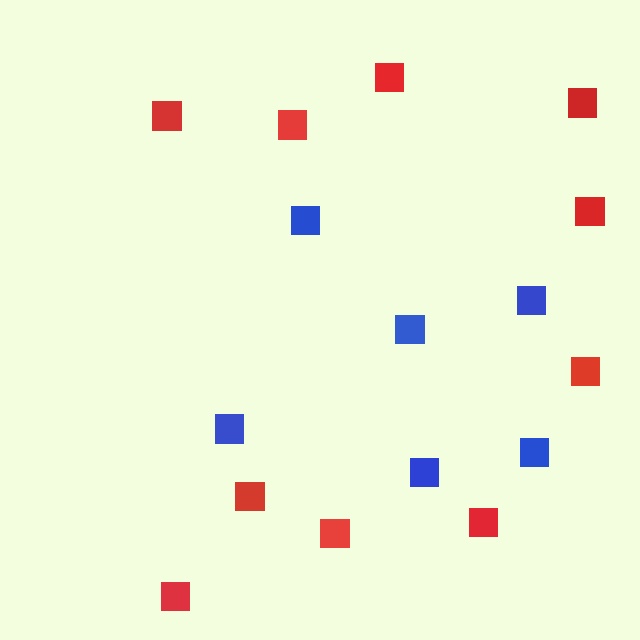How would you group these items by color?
There are 2 groups: one group of red squares (10) and one group of blue squares (6).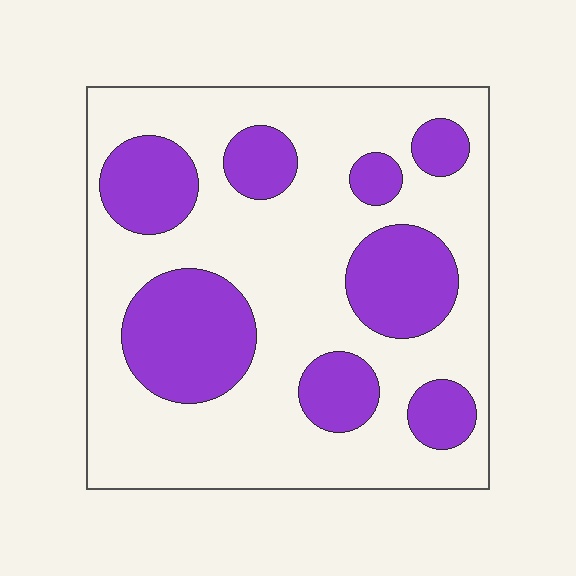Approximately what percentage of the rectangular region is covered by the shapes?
Approximately 30%.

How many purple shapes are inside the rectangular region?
8.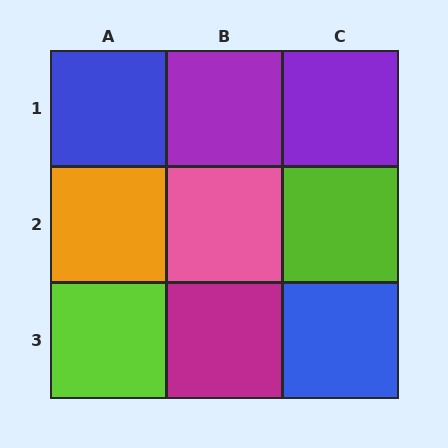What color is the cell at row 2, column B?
Pink.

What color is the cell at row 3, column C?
Blue.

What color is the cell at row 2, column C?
Lime.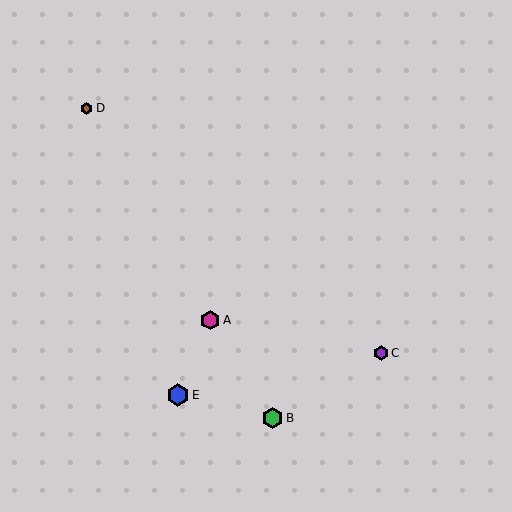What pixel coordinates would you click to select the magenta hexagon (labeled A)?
Click at (210, 320) to select the magenta hexagon A.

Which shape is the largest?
The blue hexagon (labeled E) is the largest.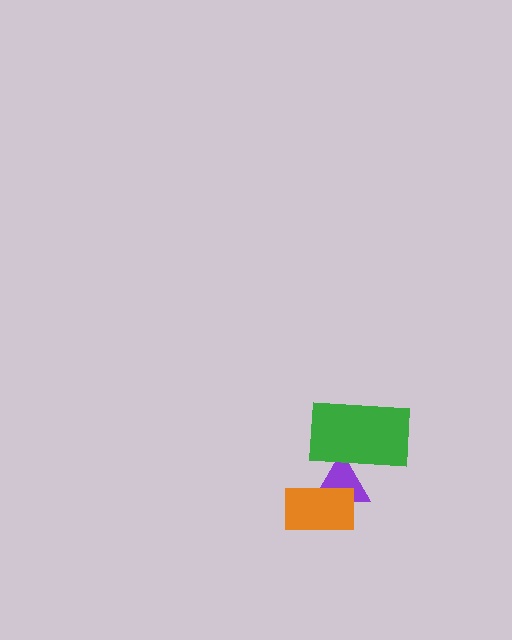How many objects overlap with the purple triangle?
2 objects overlap with the purple triangle.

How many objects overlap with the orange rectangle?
1 object overlaps with the orange rectangle.